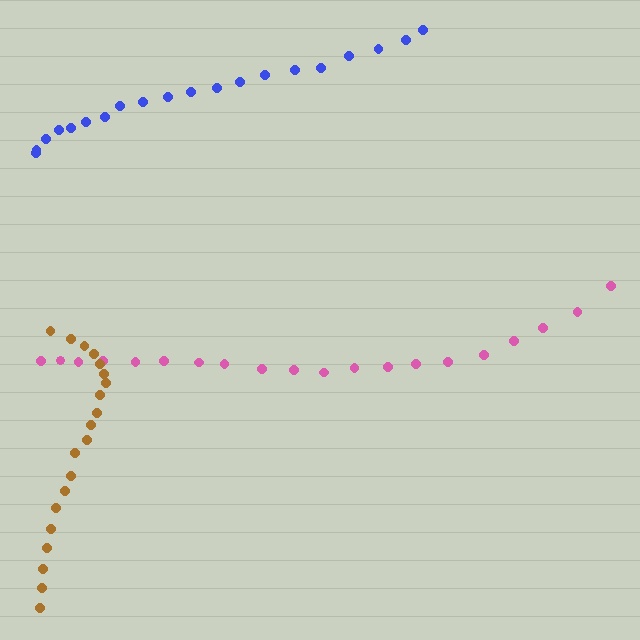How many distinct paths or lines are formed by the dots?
There are 3 distinct paths.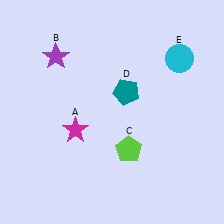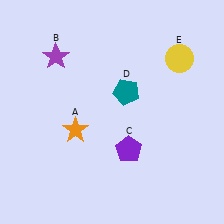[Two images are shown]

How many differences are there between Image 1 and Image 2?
There are 3 differences between the two images.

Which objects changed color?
A changed from magenta to orange. C changed from lime to purple. E changed from cyan to yellow.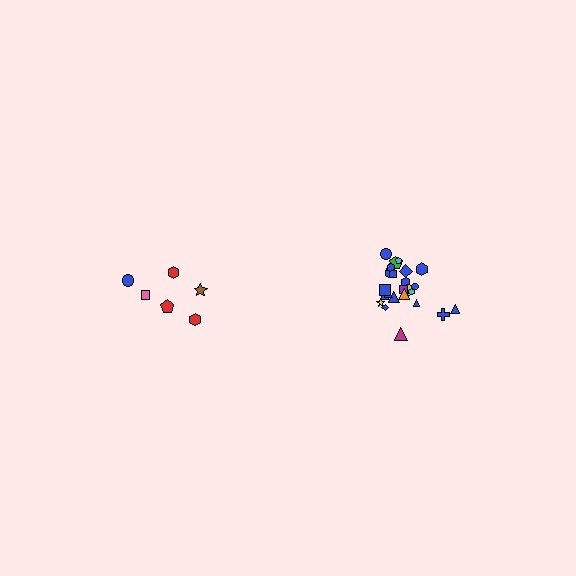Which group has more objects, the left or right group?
The right group.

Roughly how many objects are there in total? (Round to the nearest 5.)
Roughly 30 objects in total.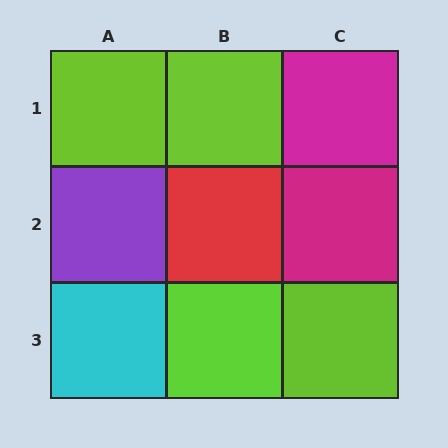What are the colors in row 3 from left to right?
Cyan, lime, lime.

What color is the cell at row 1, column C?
Magenta.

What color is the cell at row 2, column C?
Magenta.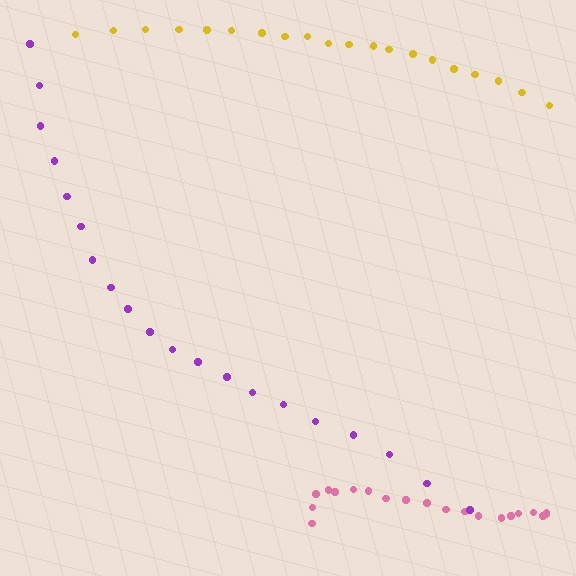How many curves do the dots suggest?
There are 3 distinct paths.